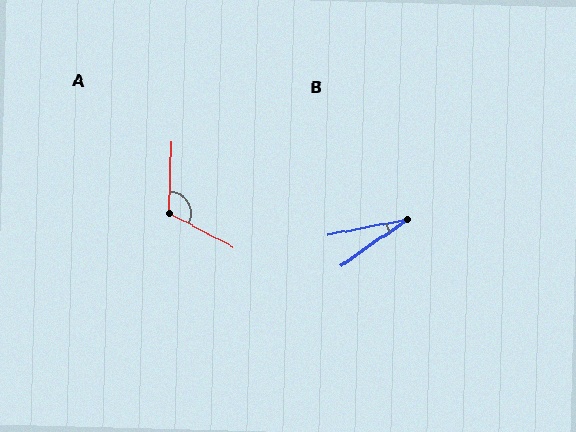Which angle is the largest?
A, at approximately 116 degrees.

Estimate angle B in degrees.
Approximately 24 degrees.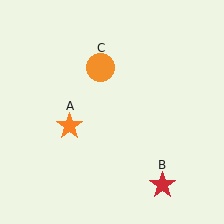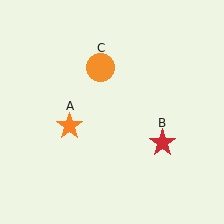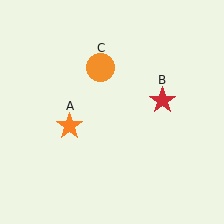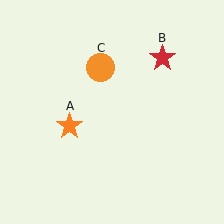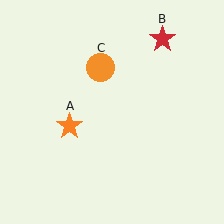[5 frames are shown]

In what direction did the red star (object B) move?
The red star (object B) moved up.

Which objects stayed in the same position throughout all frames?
Orange star (object A) and orange circle (object C) remained stationary.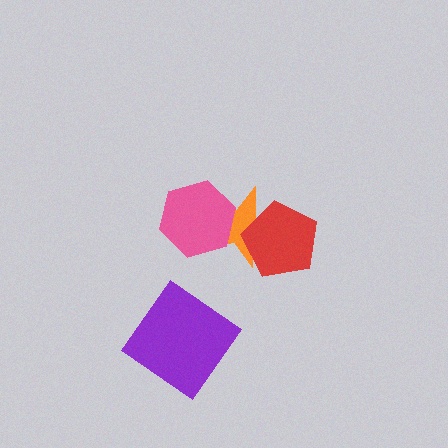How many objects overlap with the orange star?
2 objects overlap with the orange star.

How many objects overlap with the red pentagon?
1 object overlaps with the red pentagon.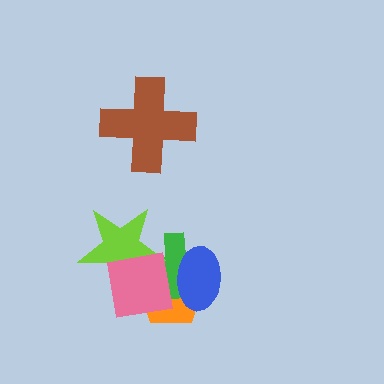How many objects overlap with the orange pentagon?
4 objects overlap with the orange pentagon.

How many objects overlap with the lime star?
3 objects overlap with the lime star.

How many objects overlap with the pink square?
4 objects overlap with the pink square.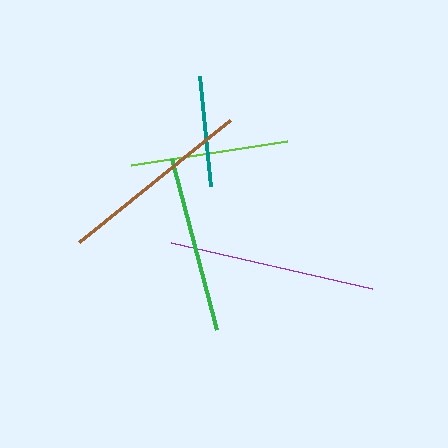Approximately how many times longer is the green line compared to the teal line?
The green line is approximately 1.6 times the length of the teal line.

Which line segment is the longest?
The purple line is the longest at approximately 206 pixels.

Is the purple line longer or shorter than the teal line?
The purple line is longer than the teal line.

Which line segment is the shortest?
The teal line is the shortest at approximately 111 pixels.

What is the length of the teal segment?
The teal segment is approximately 111 pixels long.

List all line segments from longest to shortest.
From longest to shortest: purple, brown, green, lime, teal.